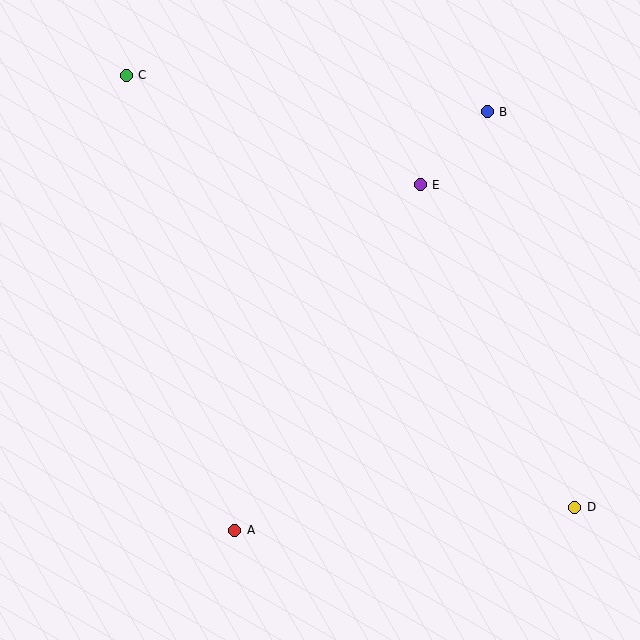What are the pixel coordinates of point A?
Point A is at (235, 530).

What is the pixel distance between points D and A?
The distance between D and A is 341 pixels.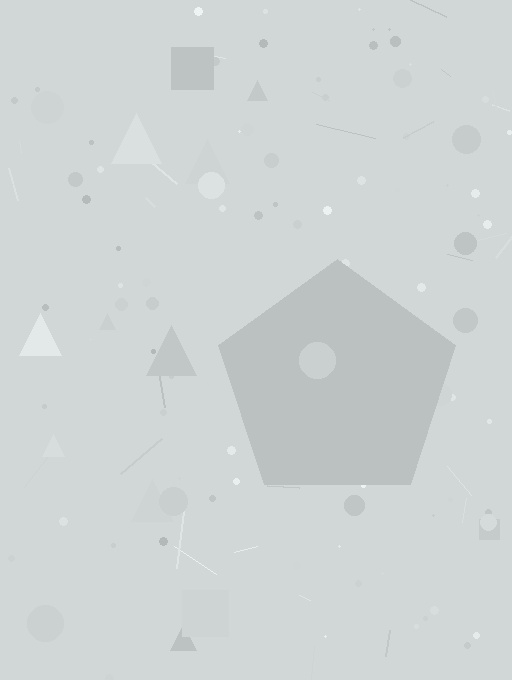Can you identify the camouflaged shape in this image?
The camouflaged shape is a pentagon.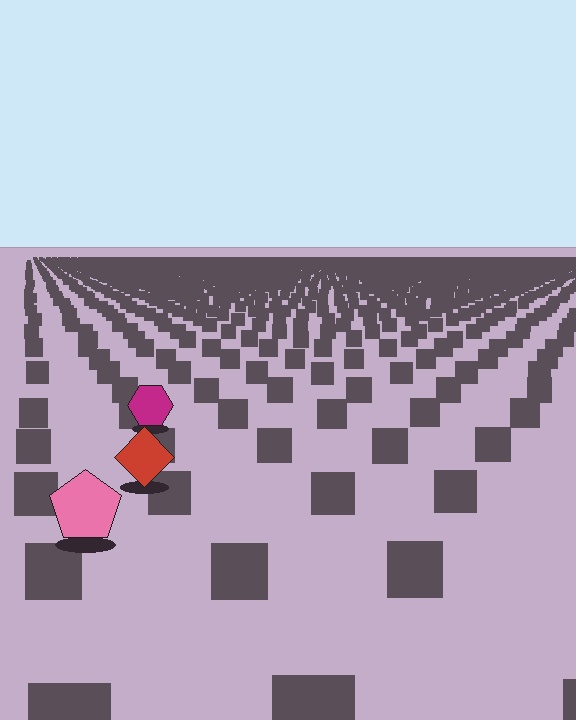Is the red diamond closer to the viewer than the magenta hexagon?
Yes. The red diamond is closer — you can tell from the texture gradient: the ground texture is coarser near it.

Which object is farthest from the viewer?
The magenta hexagon is farthest from the viewer. It appears smaller and the ground texture around it is denser.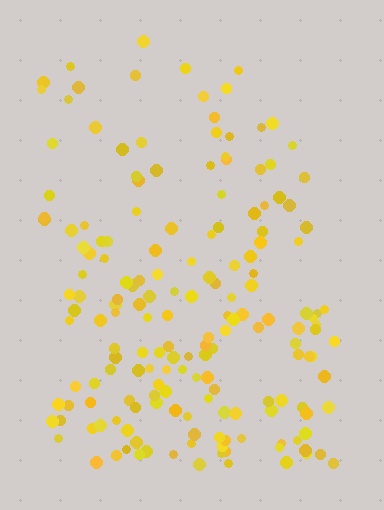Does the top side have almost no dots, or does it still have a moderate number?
Still a moderate number, just noticeably fewer than the bottom.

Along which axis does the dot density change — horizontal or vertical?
Vertical.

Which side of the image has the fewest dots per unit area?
The top.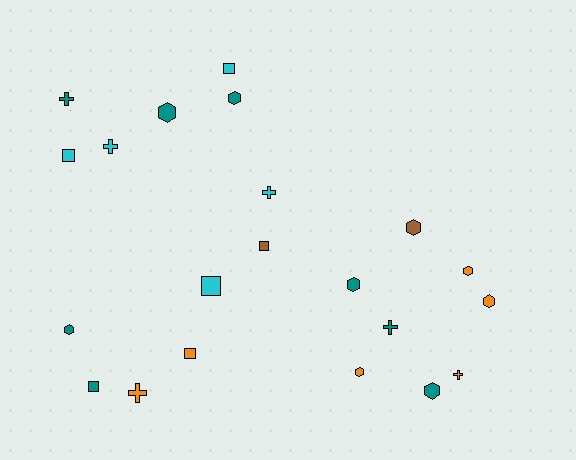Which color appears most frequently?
Teal, with 8 objects.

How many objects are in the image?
There are 21 objects.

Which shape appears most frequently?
Hexagon, with 9 objects.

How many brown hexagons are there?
There is 1 brown hexagon.